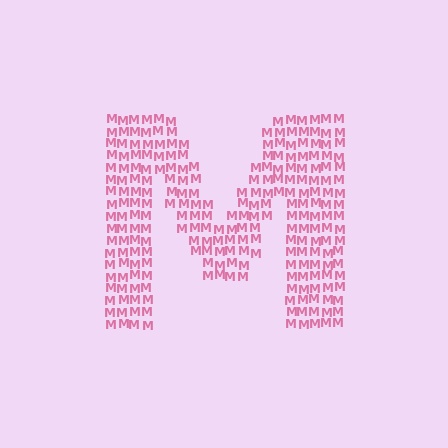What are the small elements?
The small elements are letter M's.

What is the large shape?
The large shape is the letter M.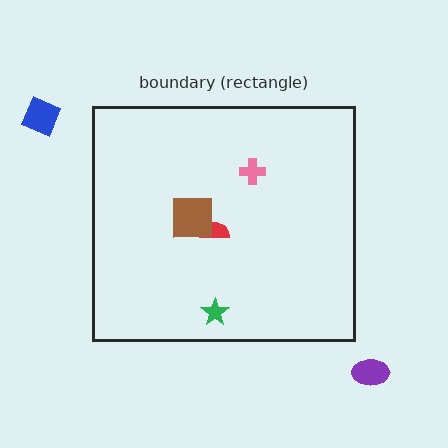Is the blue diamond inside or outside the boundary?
Outside.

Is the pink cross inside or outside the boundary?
Inside.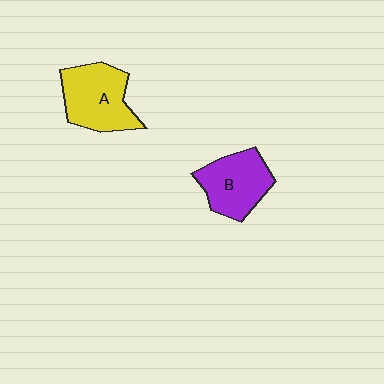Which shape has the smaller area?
Shape B (purple).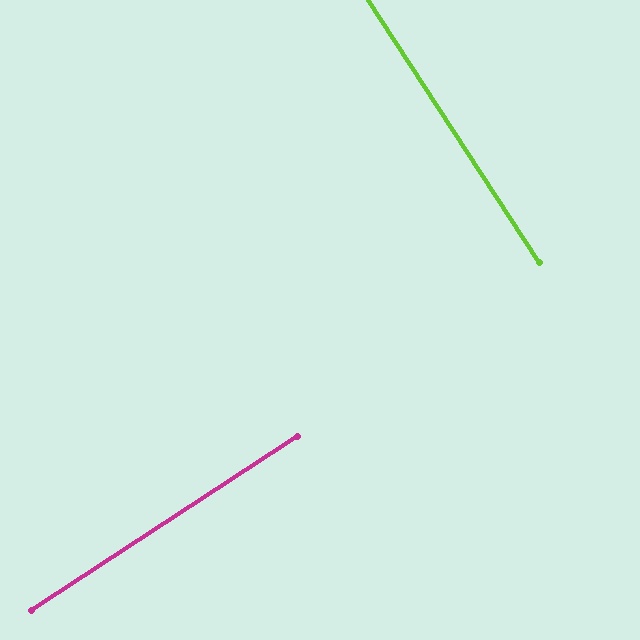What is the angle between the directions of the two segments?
Approximately 90 degrees.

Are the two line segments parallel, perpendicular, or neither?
Perpendicular — they meet at approximately 90°.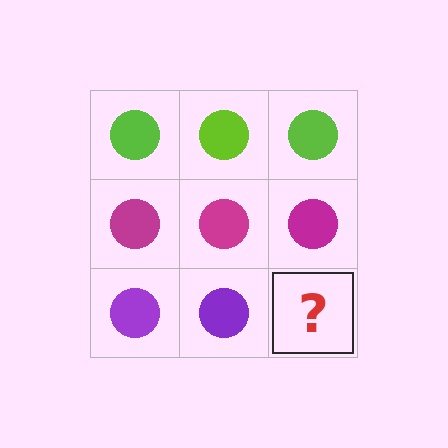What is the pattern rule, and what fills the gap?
The rule is that each row has a consistent color. The gap should be filled with a purple circle.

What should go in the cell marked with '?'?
The missing cell should contain a purple circle.